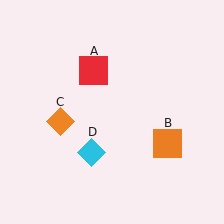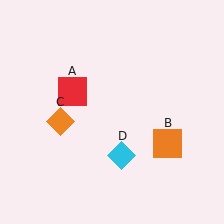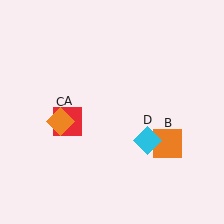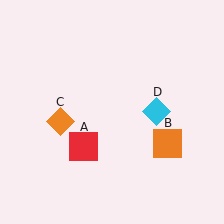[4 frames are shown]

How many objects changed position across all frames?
2 objects changed position: red square (object A), cyan diamond (object D).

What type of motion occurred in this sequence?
The red square (object A), cyan diamond (object D) rotated counterclockwise around the center of the scene.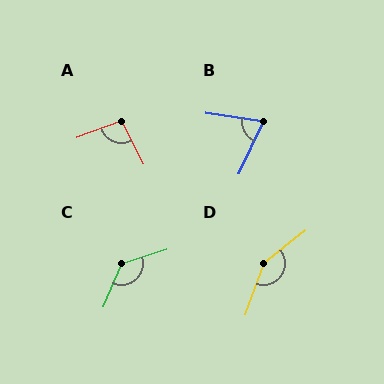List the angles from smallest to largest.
B (73°), A (96°), C (131°), D (148°).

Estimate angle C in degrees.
Approximately 131 degrees.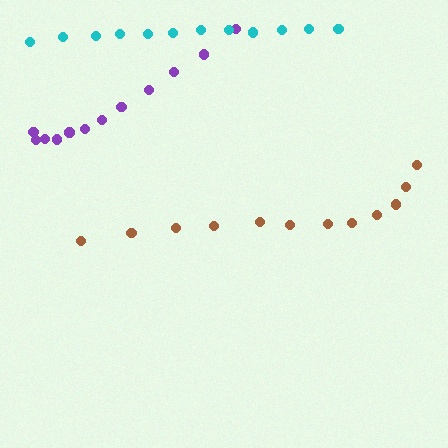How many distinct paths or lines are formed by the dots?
There are 3 distinct paths.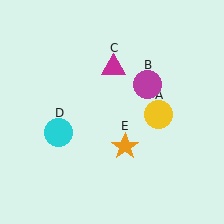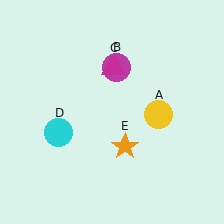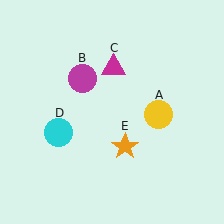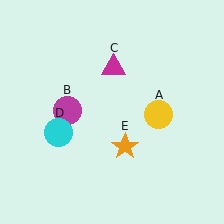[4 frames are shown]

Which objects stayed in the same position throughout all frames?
Yellow circle (object A) and magenta triangle (object C) and cyan circle (object D) and orange star (object E) remained stationary.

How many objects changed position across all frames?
1 object changed position: magenta circle (object B).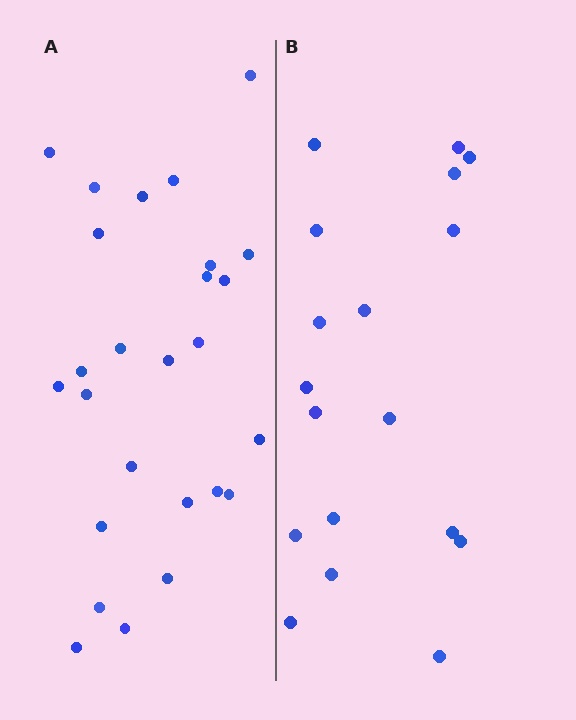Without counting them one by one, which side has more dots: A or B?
Region A (the left region) has more dots.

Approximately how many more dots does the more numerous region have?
Region A has roughly 8 or so more dots than region B.